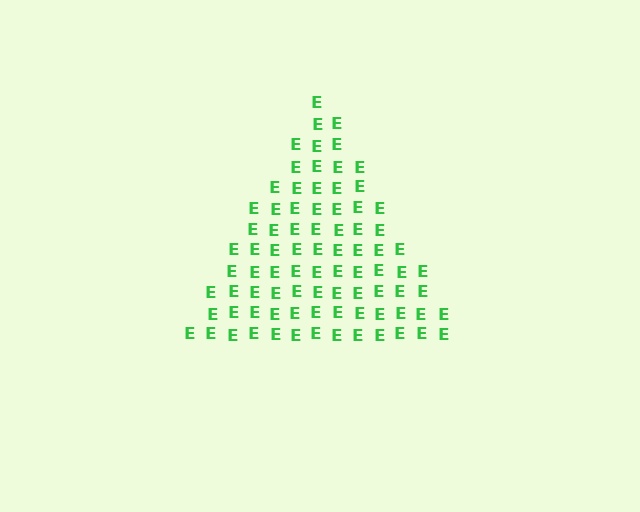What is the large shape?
The large shape is a triangle.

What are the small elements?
The small elements are letter E's.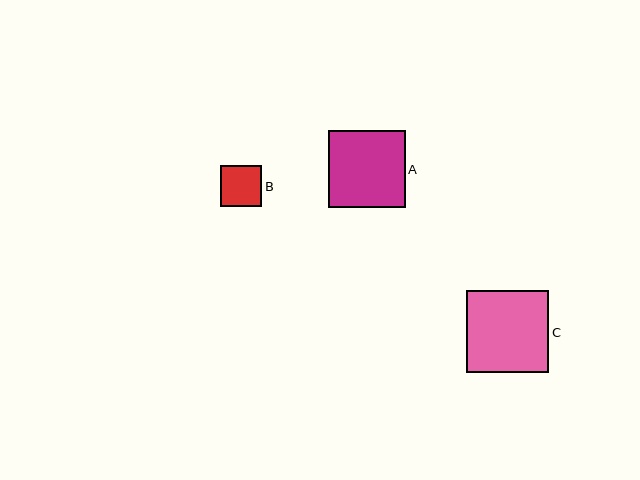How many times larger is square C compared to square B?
Square C is approximately 2.0 times the size of square B.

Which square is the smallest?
Square B is the smallest with a size of approximately 41 pixels.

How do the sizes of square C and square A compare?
Square C and square A are approximately the same size.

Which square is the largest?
Square C is the largest with a size of approximately 82 pixels.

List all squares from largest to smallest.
From largest to smallest: C, A, B.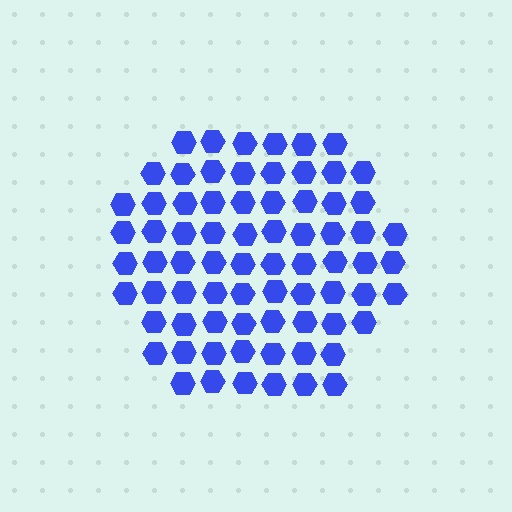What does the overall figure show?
The overall figure shows a hexagon.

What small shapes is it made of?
It is made of small hexagons.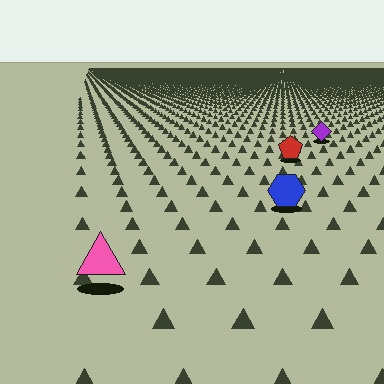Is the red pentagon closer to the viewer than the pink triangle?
No. The pink triangle is closer — you can tell from the texture gradient: the ground texture is coarser near it.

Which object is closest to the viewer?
The pink triangle is closest. The texture marks near it are larger and more spread out.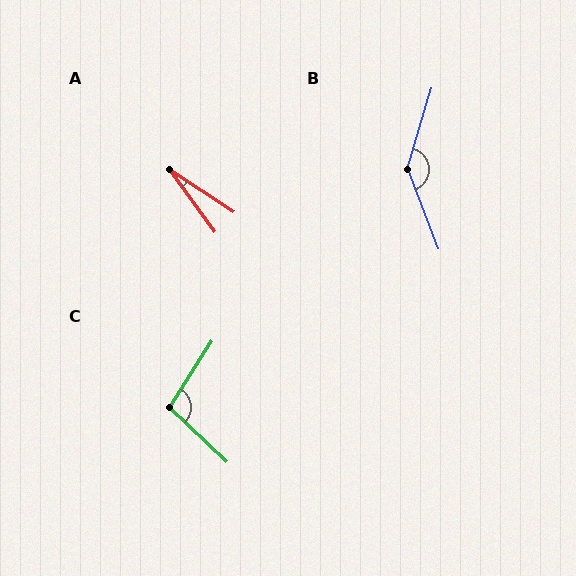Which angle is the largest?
B, at approximately 142 degrees.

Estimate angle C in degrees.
Approximately 101 degrees.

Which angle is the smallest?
A, at approximately 20 degrees.